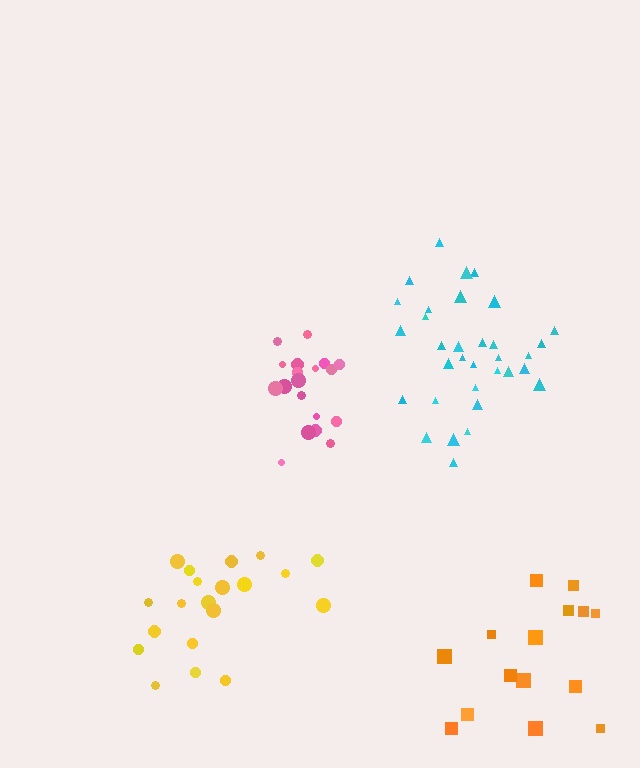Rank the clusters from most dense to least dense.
pink, cyan, yellow, orange.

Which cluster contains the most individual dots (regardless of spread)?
Cyan (33).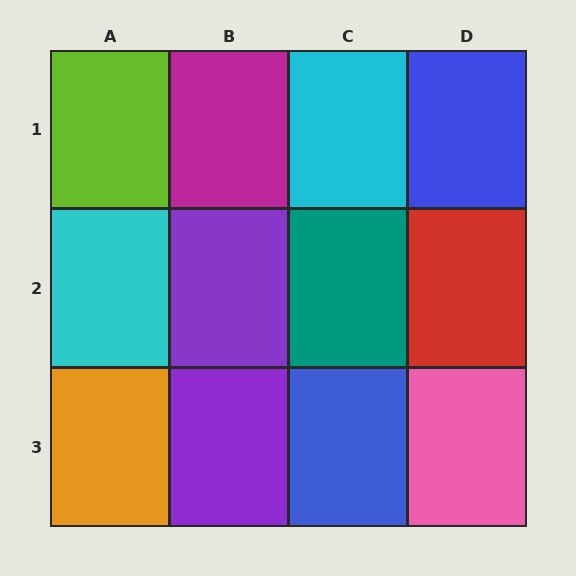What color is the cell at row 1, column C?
Cyan.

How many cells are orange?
1 cell is orange.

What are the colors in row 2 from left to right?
Cyan, purple, teal, red.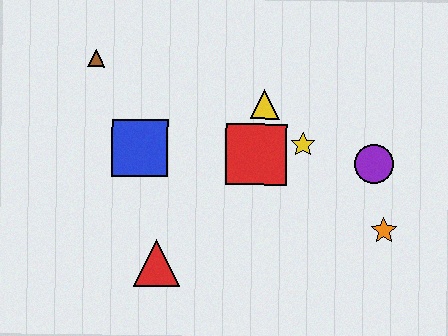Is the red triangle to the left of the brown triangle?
No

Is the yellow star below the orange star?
No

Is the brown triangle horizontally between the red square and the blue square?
No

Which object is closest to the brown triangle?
The blue square is closest to the brown triangle.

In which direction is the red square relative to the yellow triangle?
The red square is below the yellow triangle.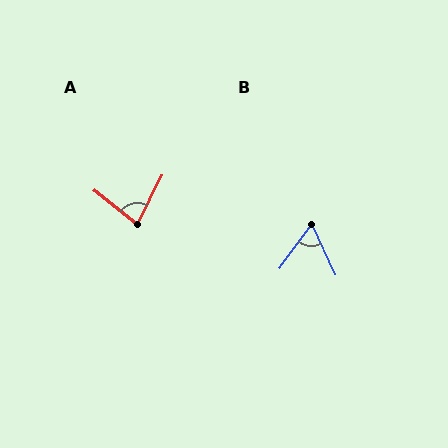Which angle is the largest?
A, at approximately 78 degrees.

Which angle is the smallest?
B, at approximately 61 degrees.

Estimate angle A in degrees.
Approximately 78 degrees.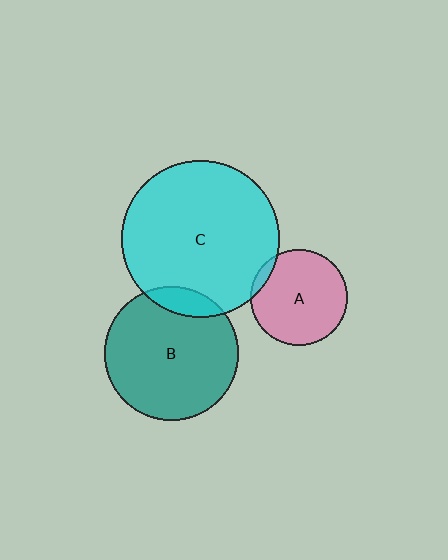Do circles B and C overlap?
Yes.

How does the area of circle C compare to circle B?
Approximately 1.4 times.